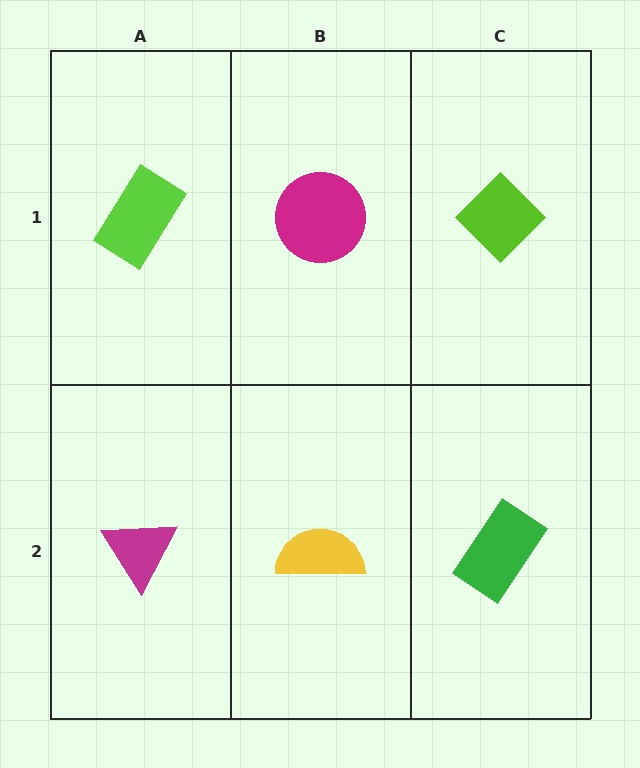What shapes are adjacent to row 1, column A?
A magenta triangle (row 2, column A), a magenta circle (row 1, column B).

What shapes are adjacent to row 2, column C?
A lime diamond (row 1, column C), a yellow semicircle (row 2, column B).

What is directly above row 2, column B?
A magenta circle.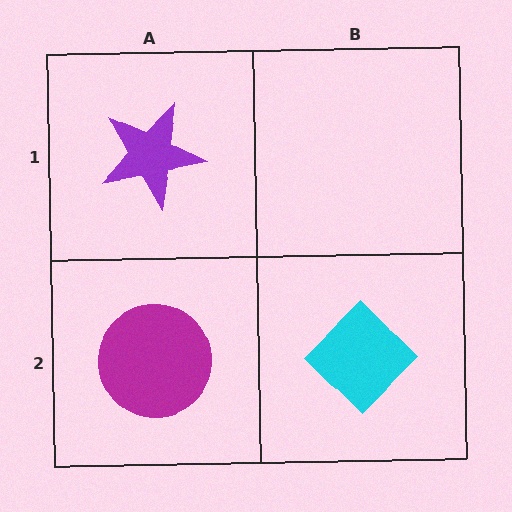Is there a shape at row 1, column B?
No, that cell is empty.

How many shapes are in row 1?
1 shape.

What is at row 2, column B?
A cyan diamond.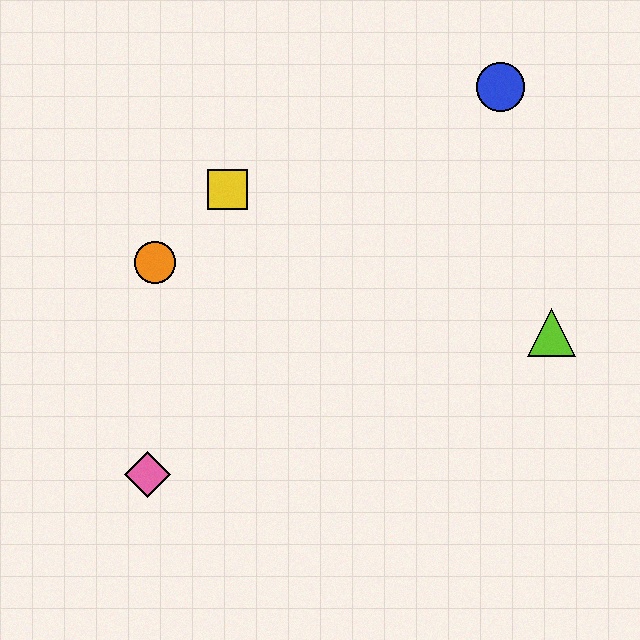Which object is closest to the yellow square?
The orange circle is closest to the yellow square.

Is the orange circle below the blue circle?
Yes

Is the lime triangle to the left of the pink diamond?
No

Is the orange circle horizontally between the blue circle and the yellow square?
No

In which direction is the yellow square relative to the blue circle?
The yellow square is to the left of the blue circle.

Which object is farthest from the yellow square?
The lime triangle is farthest from the yellow square.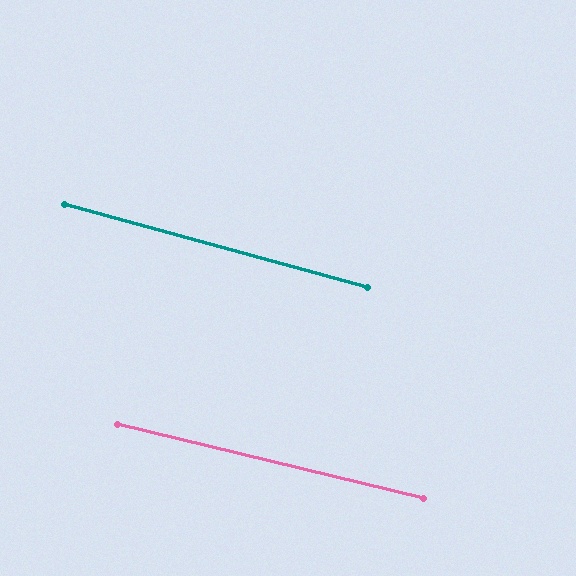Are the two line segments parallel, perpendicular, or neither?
Parallel — their directions differ by only 1.7°.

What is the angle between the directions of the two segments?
Approximately 2 degrees.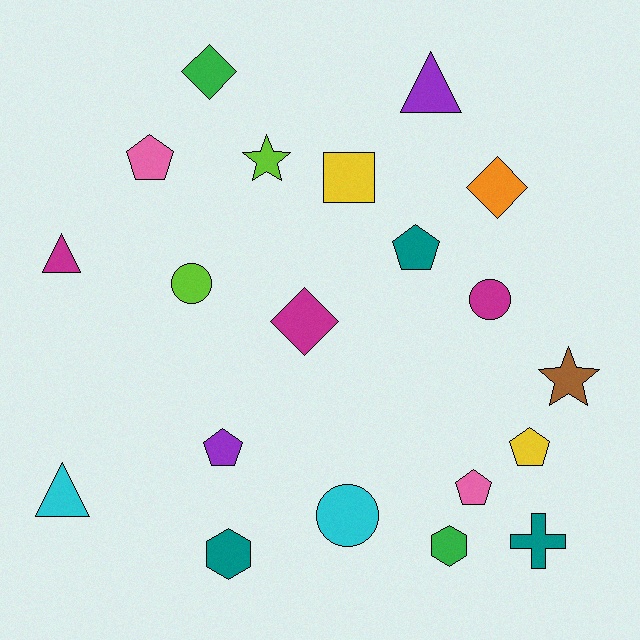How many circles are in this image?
There are 3 circles.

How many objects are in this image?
There are 20 objects.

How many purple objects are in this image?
There are 2 purple objects.